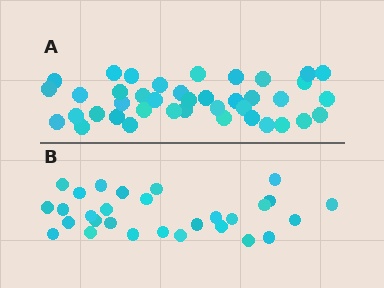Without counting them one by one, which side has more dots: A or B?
Region A (the top region) has more dots.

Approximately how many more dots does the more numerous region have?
Region A has roughly 12 or so more dots than region B.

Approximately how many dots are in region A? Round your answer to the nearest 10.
About 40 dots.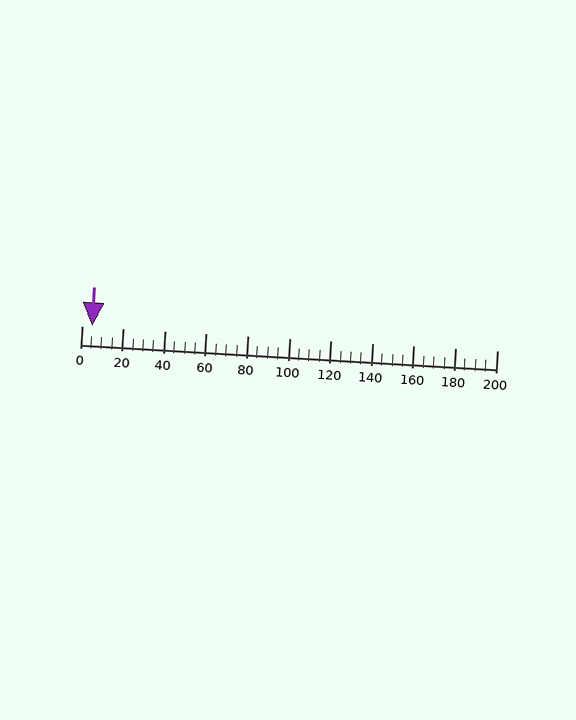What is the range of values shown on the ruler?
The ruler shows values from 0 to 200.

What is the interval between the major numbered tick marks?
The major tick marks are spaced 20 units apart.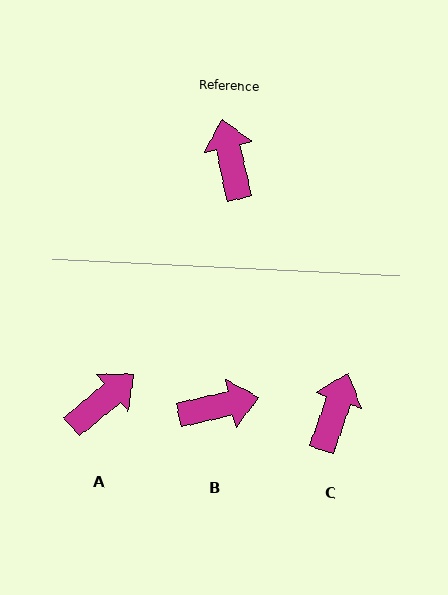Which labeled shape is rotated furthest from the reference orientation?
B, about 90 degrees away.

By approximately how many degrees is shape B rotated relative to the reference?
Approximately 90 degrees clockwise.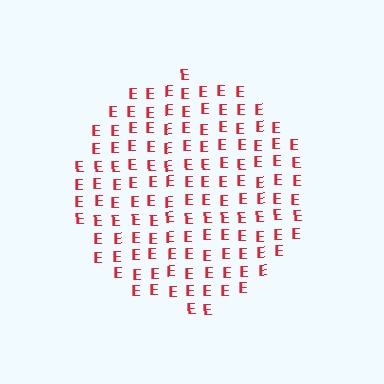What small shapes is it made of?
It is made of small letter E's.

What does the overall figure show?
The overall figure shows a circle.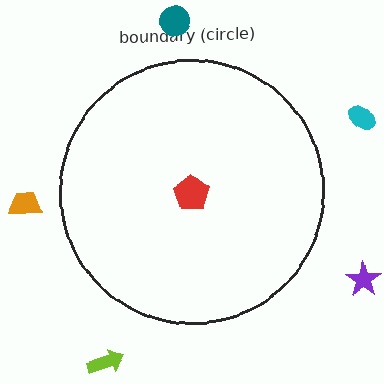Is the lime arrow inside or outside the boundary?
Outside.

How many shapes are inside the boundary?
1 inside, 5 outside.